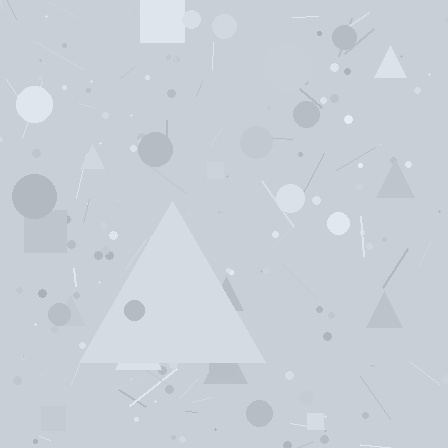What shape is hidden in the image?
A triangle is hidden in the image.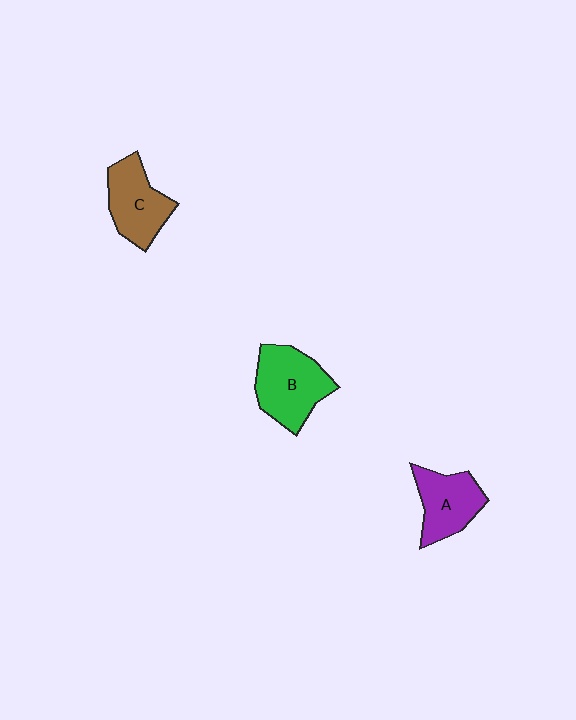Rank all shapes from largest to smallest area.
From largest to smallest: B (green), C (brown), A (purple).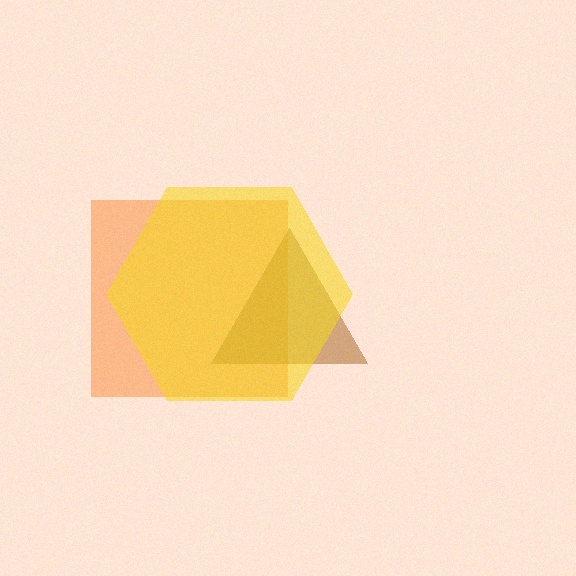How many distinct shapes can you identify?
There are 3 distinct shapes: an orange square, a brown triangle, a yellow hexagon.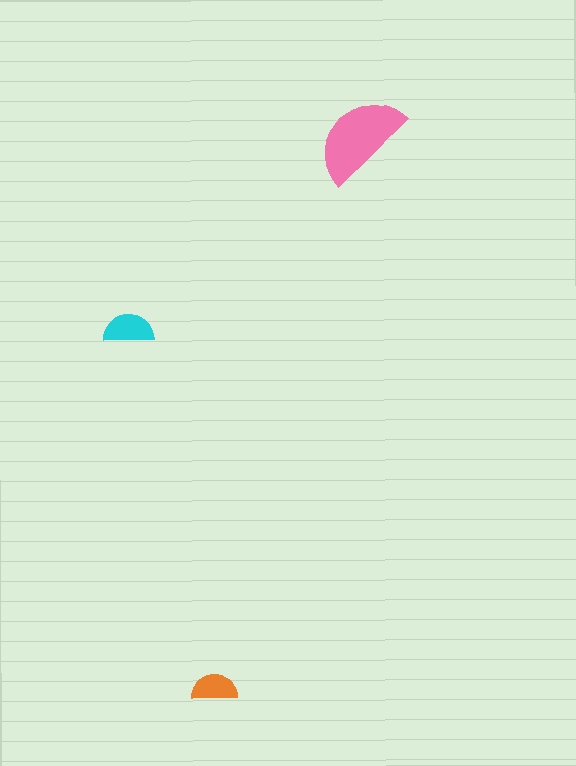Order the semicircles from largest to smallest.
the pink one, the cyan one, the orange one.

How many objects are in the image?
There are 3 objects in the image.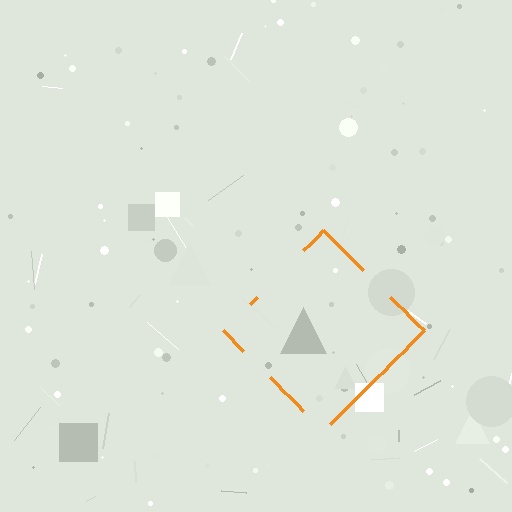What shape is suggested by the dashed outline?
The dashed outline suggests a diamond.